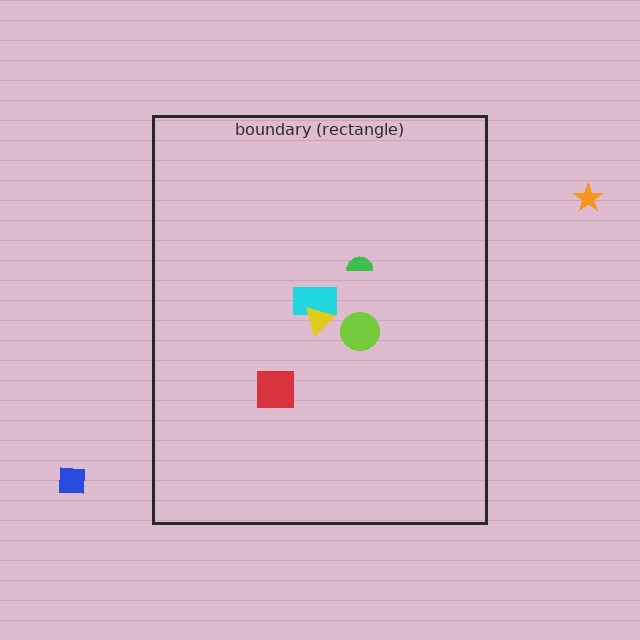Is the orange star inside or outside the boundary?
Outside.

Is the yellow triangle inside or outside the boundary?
Inside.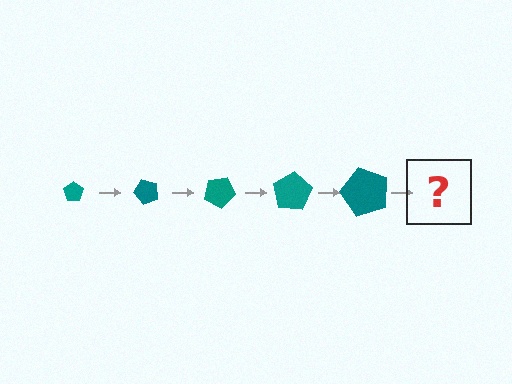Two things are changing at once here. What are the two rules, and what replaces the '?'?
The two rules are that the pentagon grows larger each step and it rotates 50 degrees each step. The '?' should be a pentagon, larger than the previous one and rotated 250 degrees from the start.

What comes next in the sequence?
The next element should be a pentagon, larger than the previous one and rotated 250 degrees from the start.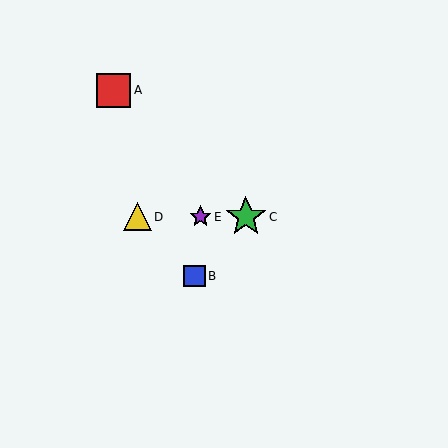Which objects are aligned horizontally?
Objects C, D, E are aligned horizontally.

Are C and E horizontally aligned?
Yes, both are at y≈217.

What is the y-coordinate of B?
Object B is at y≈276.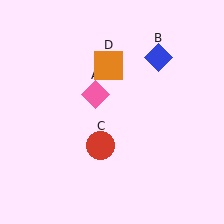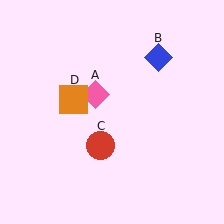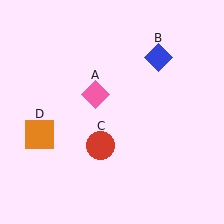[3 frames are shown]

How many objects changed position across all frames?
1 object changed position: orange square (object D).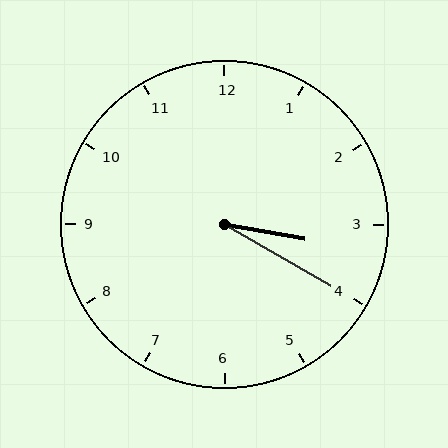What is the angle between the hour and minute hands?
Approximately 20 degrees.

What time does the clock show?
3:20.